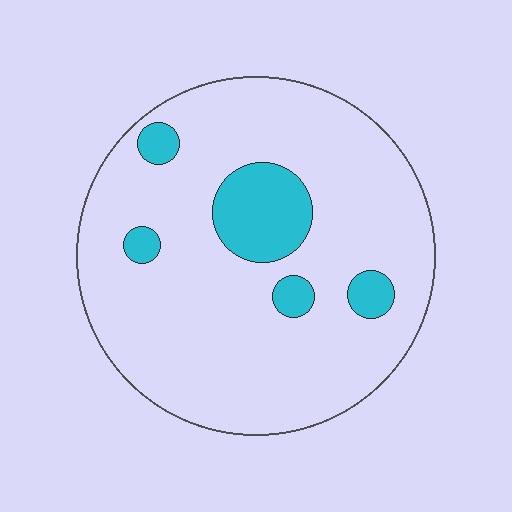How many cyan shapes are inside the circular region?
5.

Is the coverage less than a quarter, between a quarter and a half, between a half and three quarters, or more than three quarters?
Less than a quarter.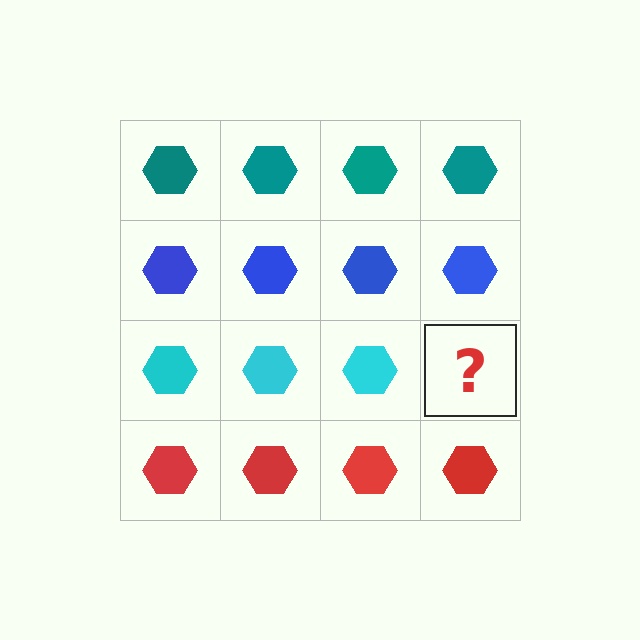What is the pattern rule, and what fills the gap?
The rule is that each row has a consistent color. The gap should be filled with a cyan hexagon.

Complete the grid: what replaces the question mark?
The question mark should be replaced with a cyan hexagon.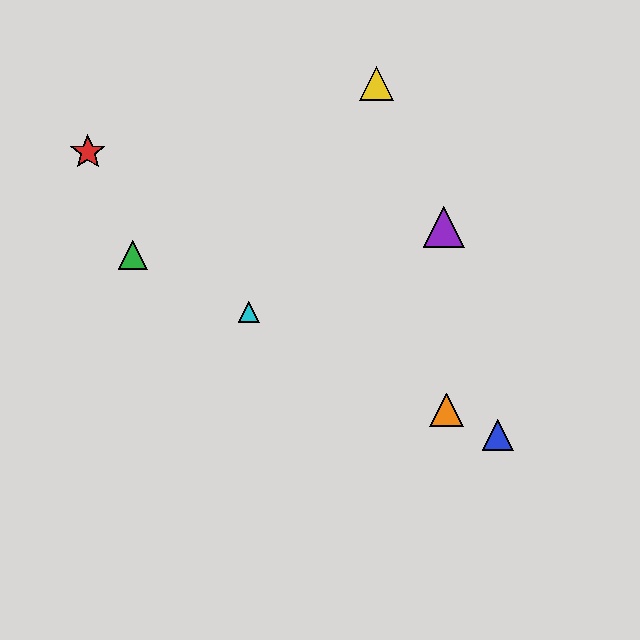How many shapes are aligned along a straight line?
4 shapes (the blue triangle, the green triangle, the orange triangle, the cyan triangle) are aligned along a straight line.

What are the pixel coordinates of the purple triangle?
The purple triangle is at (444, 227).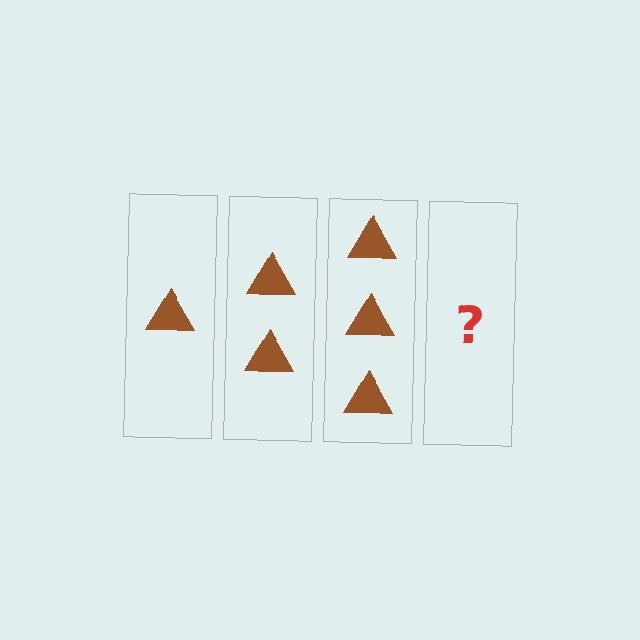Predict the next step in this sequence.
The next step is 4 triangles.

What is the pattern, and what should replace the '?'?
The pattern is that each step adds one more triangle. The '?' should be 4 triangles.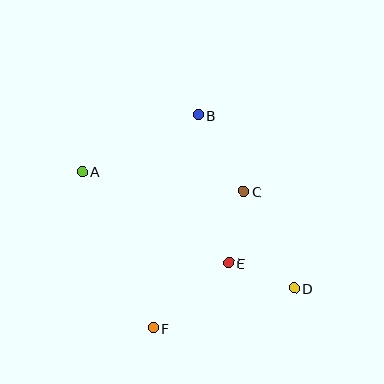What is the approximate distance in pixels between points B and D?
The distance between B and D is approximately 198 pixels.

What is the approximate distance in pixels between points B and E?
The distance between B and E is approximately 151 pixels.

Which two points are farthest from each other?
Points A and D are farthest from each other.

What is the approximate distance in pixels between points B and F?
The distance between B and F is approximately 217 pixels.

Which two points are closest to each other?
Points D and E are closest to each other.